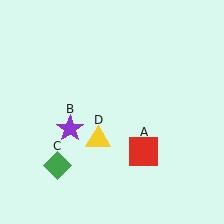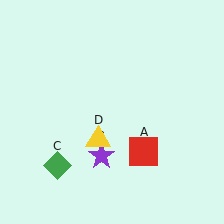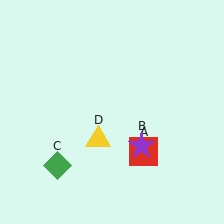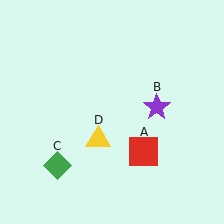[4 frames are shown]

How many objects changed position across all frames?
1 object changed position: purple star (object B).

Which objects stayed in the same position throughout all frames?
Red square (object A) and green diamond (object C) and yellow triangle (object D) remained stationary.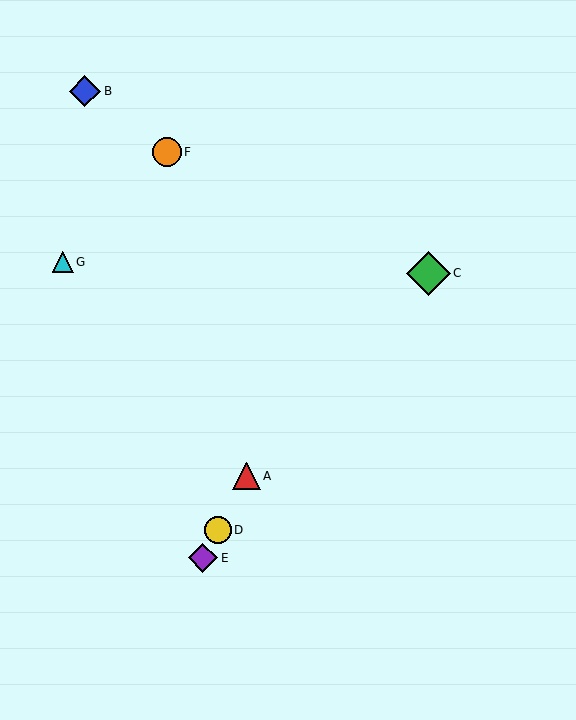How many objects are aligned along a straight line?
3 objects (A, D, E) are aligned along a straight line.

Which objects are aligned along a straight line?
Objects A, D, E are aligned along a straight line.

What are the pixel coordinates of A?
Object A is at (246, 476).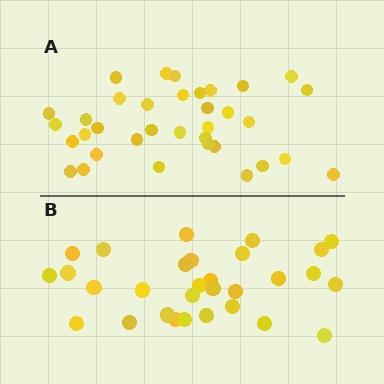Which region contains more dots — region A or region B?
Region A (the top region) has more dots.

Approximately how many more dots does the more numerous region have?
Region A has about 5 more dots than region B.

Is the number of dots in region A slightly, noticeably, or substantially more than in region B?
Region A has only slightly more — the two regions are fairly close. The ratio is roughly 1.2 to 1.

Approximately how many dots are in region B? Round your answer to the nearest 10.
About 30 dots.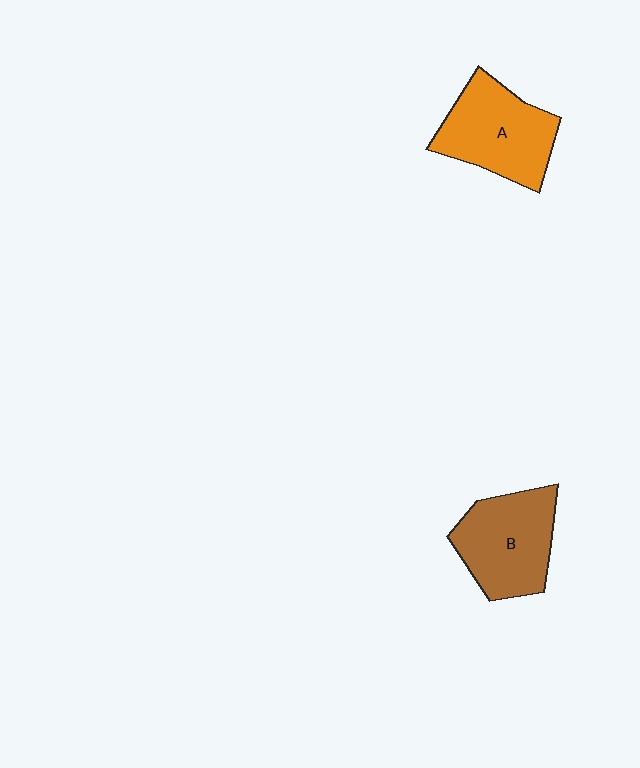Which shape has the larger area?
Shape A (orange).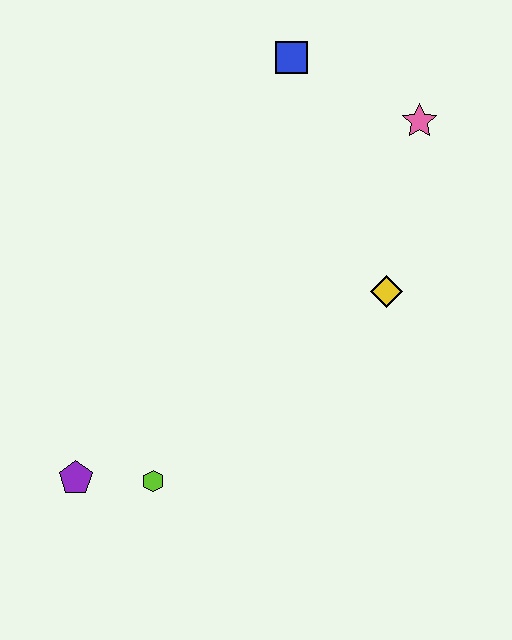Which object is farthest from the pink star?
The purple pentagon is farthest from the pink star.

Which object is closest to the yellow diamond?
The pink star is closest to the yellow diamond.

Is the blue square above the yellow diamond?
Yes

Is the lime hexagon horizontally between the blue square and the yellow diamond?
No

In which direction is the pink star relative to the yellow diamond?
The pink star is above the yellow diamond.